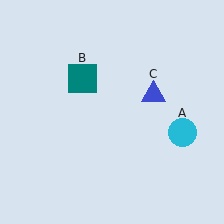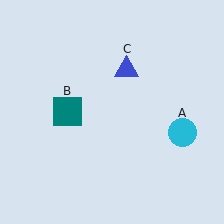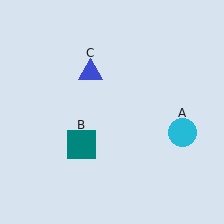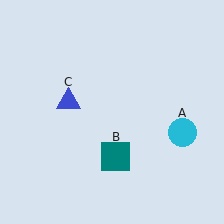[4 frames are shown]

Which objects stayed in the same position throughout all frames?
Cyan circle (object A) remained stationary.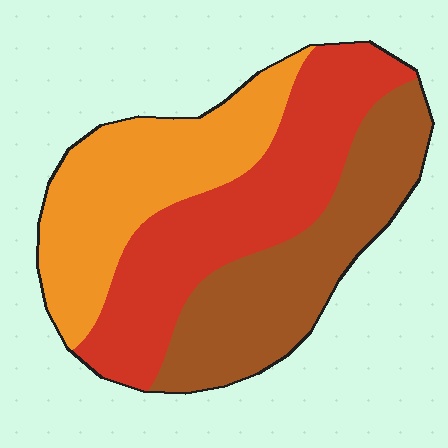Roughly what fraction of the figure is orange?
Orange covers around 30% of the figure.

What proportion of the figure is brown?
Brown covers about 30% of the figure.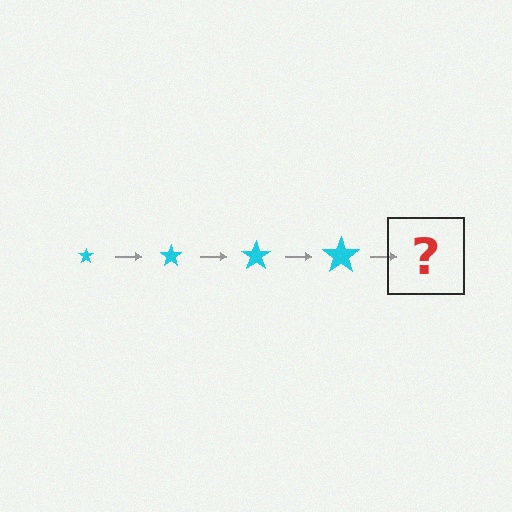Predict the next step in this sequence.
The next step is a cyan star, larger than the previous one.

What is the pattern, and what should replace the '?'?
The pattern is that the star gets progressively larger each step. The '?' should be a cyan star, larger than the previous one.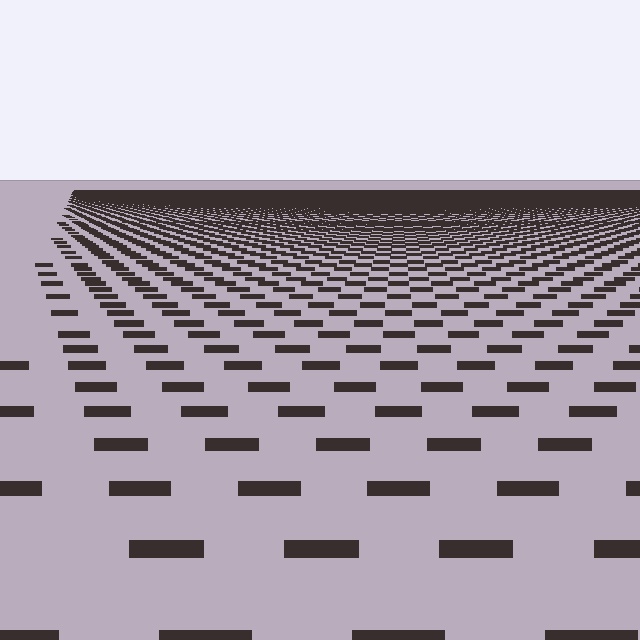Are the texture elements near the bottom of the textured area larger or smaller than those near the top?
Larger. Near the bottom, elements are closer to the viewer and appear at a bigger on-screen size.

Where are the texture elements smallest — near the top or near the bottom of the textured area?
Near the top.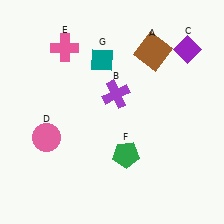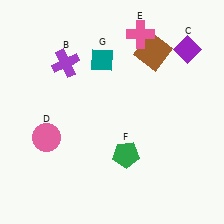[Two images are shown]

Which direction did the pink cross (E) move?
The pink cross (E) moved right.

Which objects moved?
The objects that moved are: the purple cross (B), the pink cross (E).